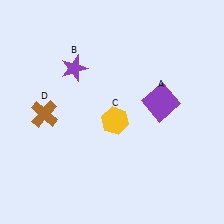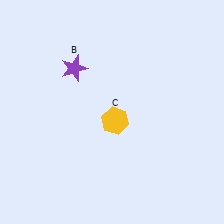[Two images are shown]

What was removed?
The brown cross (D), the purple square (A) were removed in Image 2.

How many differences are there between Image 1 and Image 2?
There are 2 differences between the two images.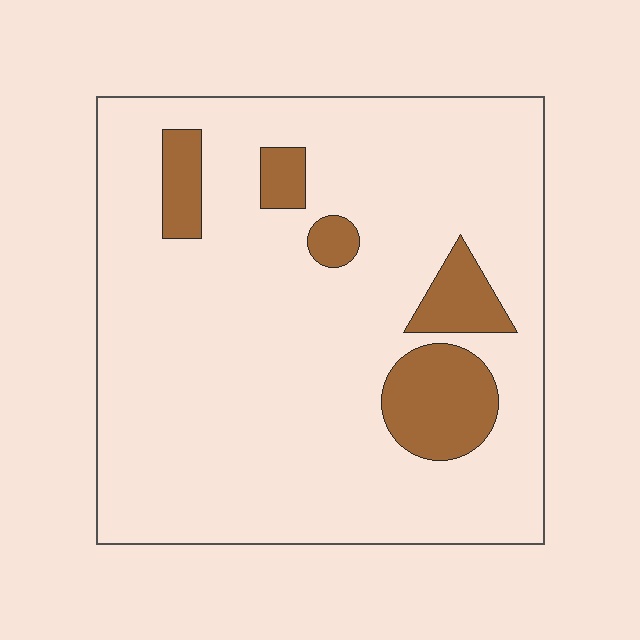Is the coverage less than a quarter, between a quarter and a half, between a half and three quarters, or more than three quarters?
Less than a quarter.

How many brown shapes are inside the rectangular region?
5.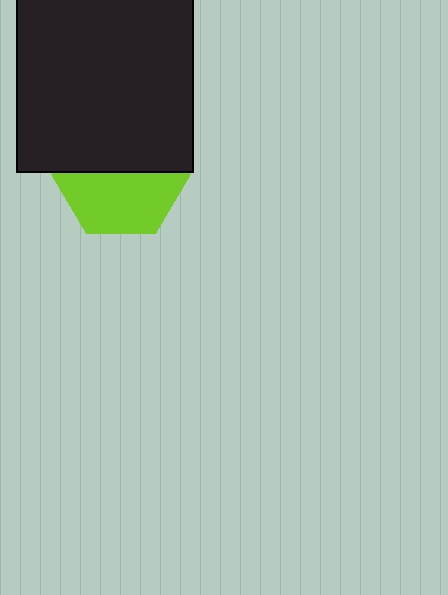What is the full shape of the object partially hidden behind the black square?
The partially hidden object is a lime hexagon.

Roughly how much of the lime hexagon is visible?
About half of it is visible (roughly 50%).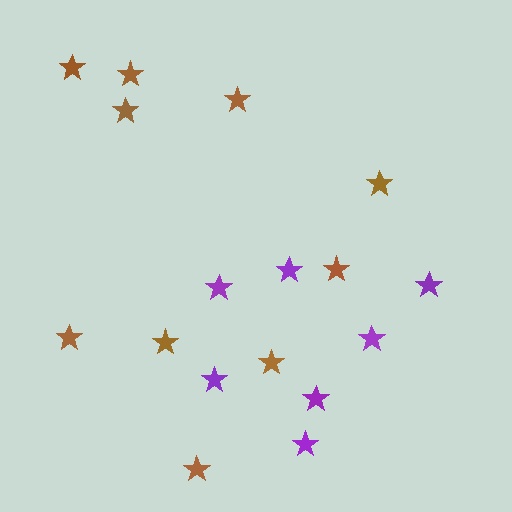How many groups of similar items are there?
There are 2 groups: one group of brown stars (10) and one group of purple stars (7).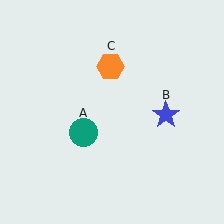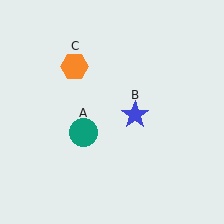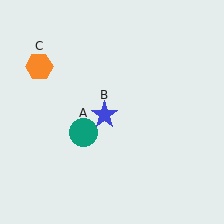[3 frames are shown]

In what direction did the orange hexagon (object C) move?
The orange hexagon (object C) moved left.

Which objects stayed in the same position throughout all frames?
Teal circle (object A) remained stationary.